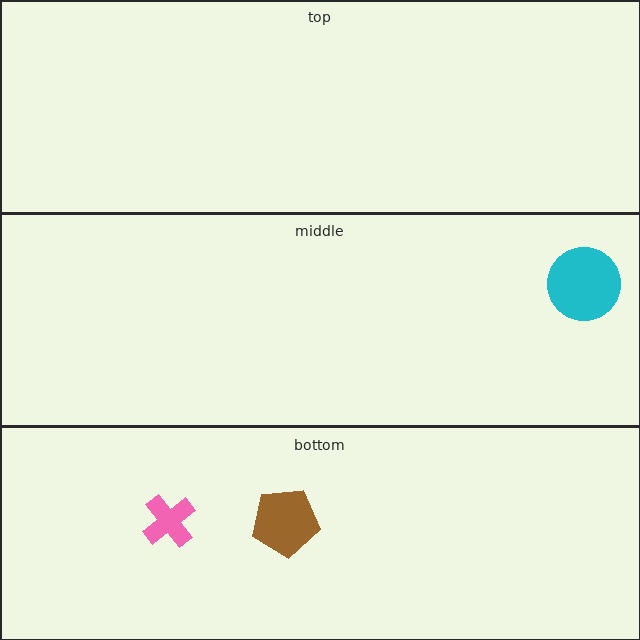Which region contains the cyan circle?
The middle region.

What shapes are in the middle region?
The cyan circle.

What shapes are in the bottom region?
The brown pentagon, the pink cross.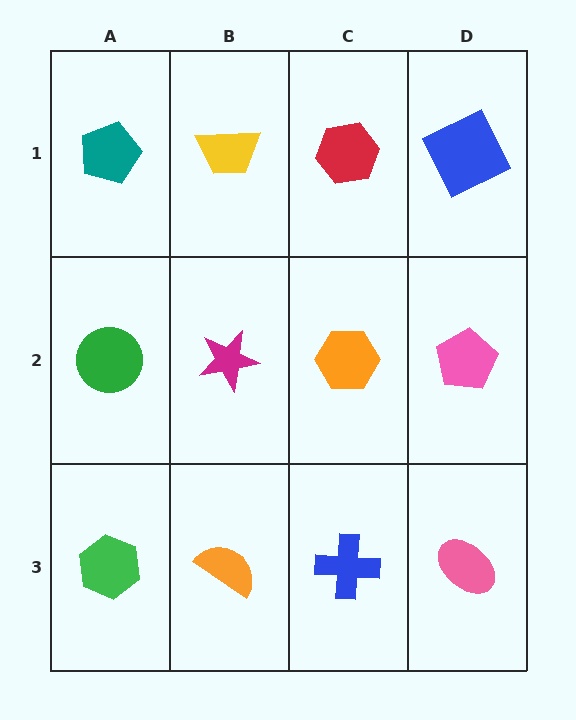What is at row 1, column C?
A red hexagon.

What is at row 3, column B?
An orange semicircle.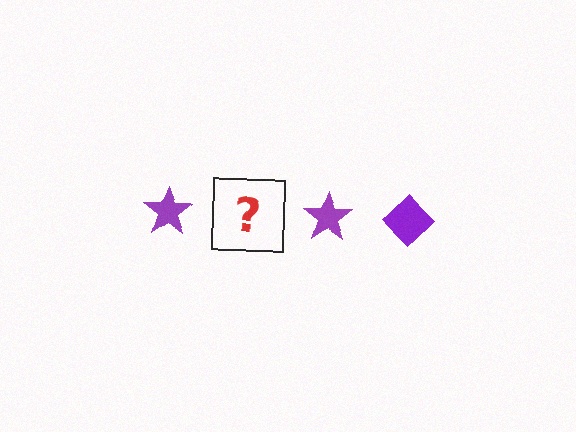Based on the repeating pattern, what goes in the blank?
The blank should be a purple diamond.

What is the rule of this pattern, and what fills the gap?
The rule is that the pattern cycles through star, diamond shapes in purple. The gap should be filled with a purple diamond.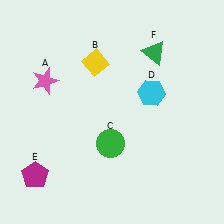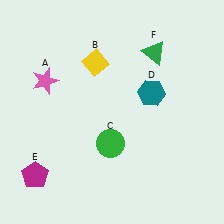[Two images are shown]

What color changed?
The hexagon (D) changed from cyan in Image 1 to teal in Image 2.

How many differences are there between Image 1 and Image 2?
There is 1 difference between the two images.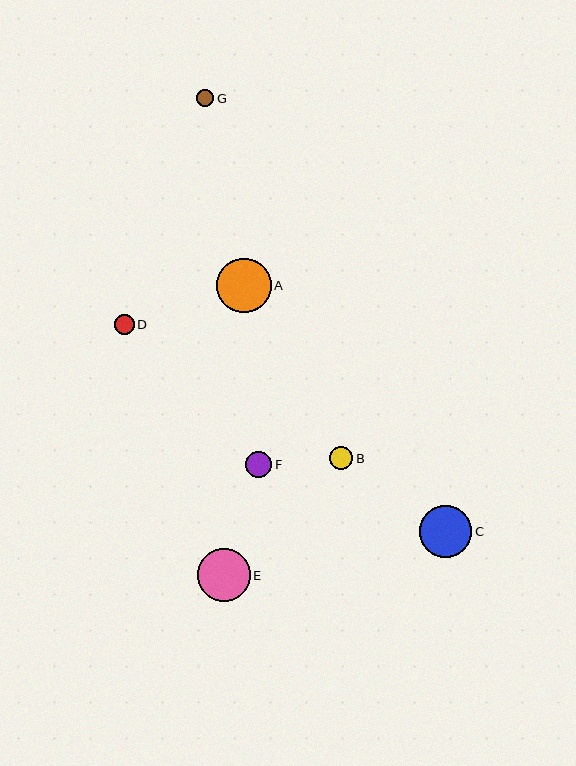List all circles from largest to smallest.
From largest to smallest: A, E, C, F, B, D, G.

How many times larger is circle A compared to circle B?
Circle A is approximately 2.3 times the size of circle B.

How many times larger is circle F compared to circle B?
Circle F is approximately 1.1 times the size of circle B.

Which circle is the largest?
Circle A is the largest with a size of approximately 55 pixels.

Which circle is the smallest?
Circle G is the smallest with a size of approximately 17 pixels.